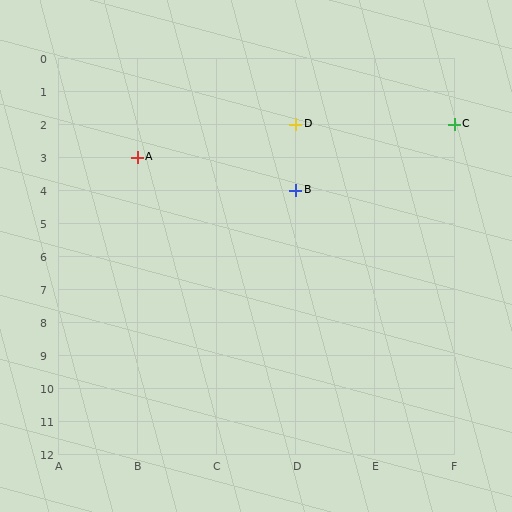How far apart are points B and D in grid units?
Points B and D are 2 rows apart.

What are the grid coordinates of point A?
Point A is at grid coordinates (B, 3).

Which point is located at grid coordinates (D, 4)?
Point B is at (D, 4).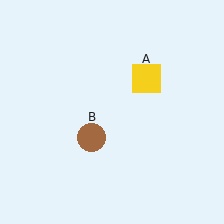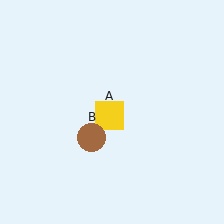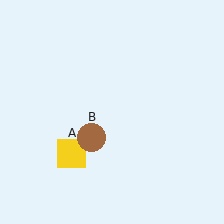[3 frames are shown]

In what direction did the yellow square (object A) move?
The yellow square (object A) moved down and to the left.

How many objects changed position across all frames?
1 object changed position: yellow square (object A).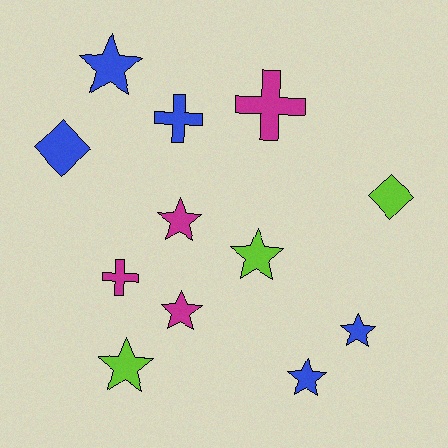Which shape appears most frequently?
Star, with 7 objects.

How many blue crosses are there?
There is 1 blue cross.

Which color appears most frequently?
Blue, with 5 objects.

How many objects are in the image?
There are 12 objects.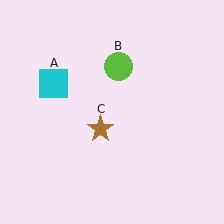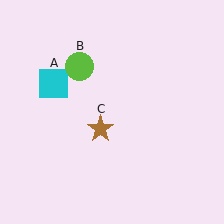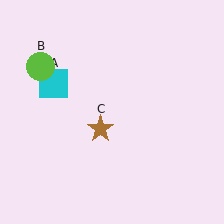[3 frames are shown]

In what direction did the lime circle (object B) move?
The lime circle (object B) moved left.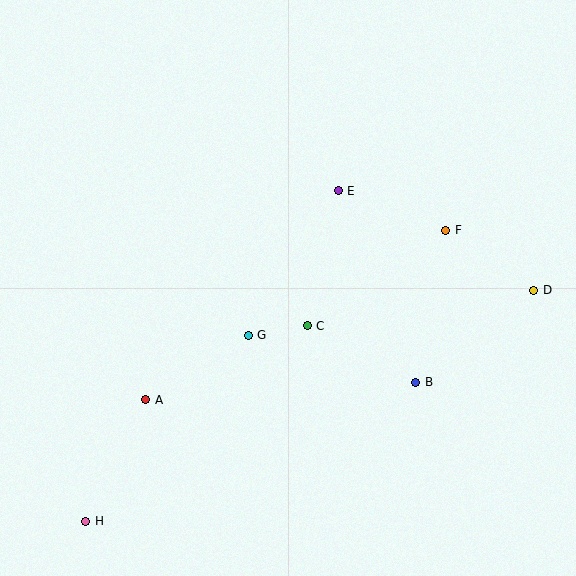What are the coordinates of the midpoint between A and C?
The midpoint between A and C is at (227, 363).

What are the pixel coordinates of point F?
Point F is at (446, 230).